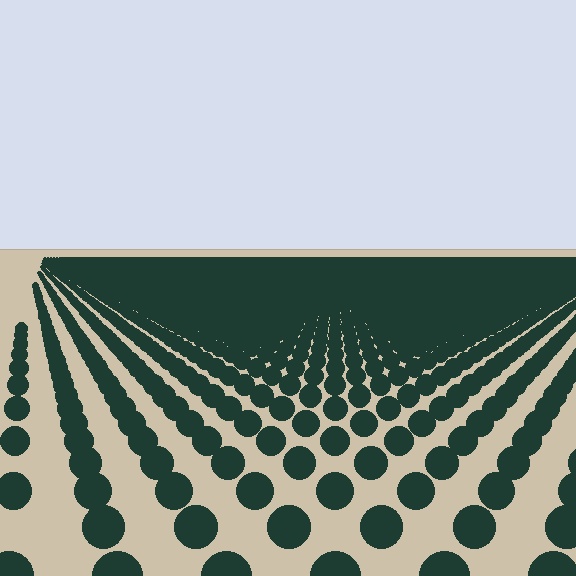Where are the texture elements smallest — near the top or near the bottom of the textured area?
Near the top.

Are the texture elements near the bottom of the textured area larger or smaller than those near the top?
Larger. Near the bottom, elements are closer to the viewer and appear at a bigger on-screen size.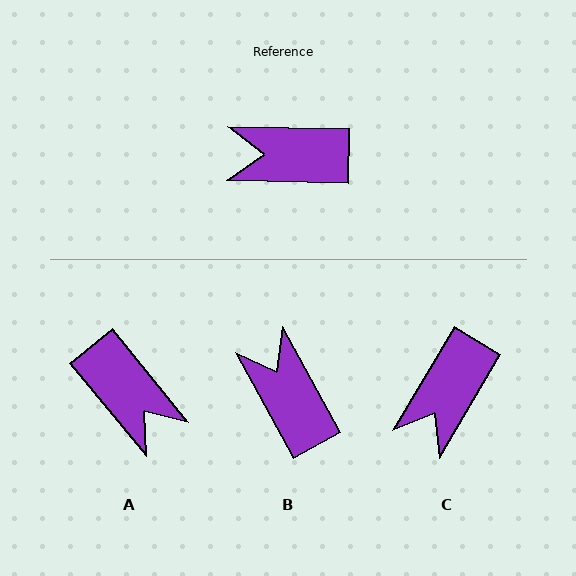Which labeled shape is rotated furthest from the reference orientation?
A, about 130 degrees away.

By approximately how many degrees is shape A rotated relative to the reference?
Approximately 130 degrees counter-clockwise.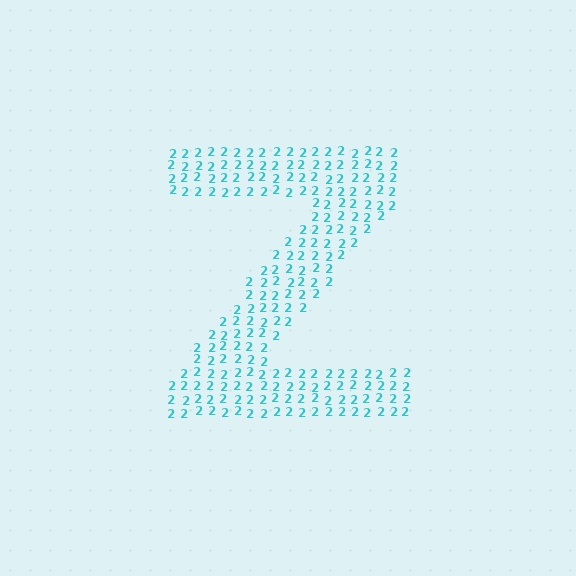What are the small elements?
The small elements are digit 2's.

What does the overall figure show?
The overall figure shows the letter Z.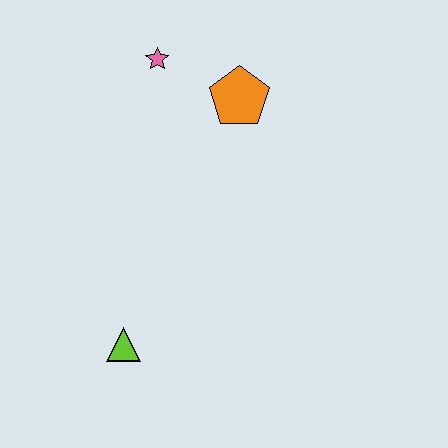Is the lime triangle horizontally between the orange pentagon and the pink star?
No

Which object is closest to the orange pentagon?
The pink star is closest to the orange pentagon.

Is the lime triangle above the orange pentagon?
No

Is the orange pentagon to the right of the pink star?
Yes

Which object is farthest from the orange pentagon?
The lime triangle is farthest from the orange pentagon.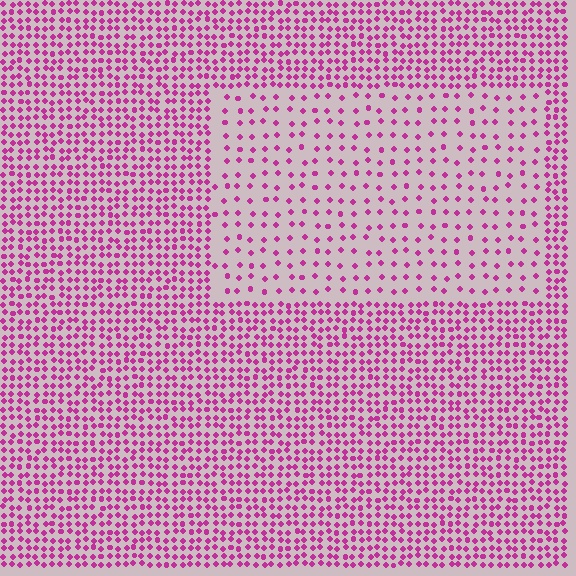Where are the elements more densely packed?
The elements are more densely packed outside the rectangle boundary.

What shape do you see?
I see a rectangle.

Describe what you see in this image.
The image contains small magenta elements arranged at two different densities. A rectangle-shaped region is visible where the elements are less densely packed than the surrounding area.